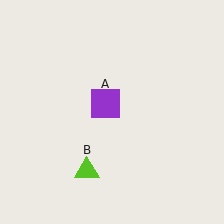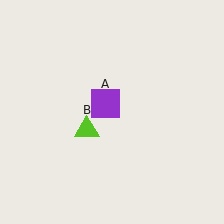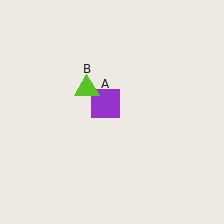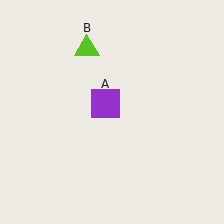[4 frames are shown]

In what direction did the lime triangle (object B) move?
The lime triangle (object B) moved up.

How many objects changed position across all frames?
1 object changed position: lime triangle (object B).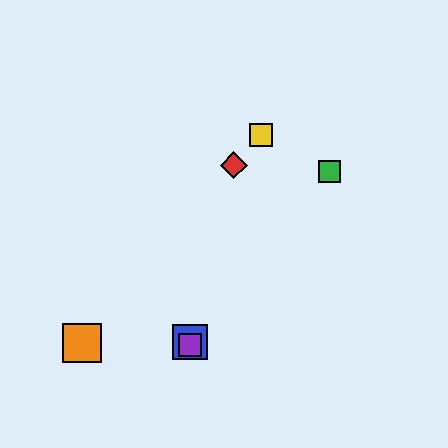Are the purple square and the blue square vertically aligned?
Yes, both are at x≈190.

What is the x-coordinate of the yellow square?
The yellow square is at x≈261.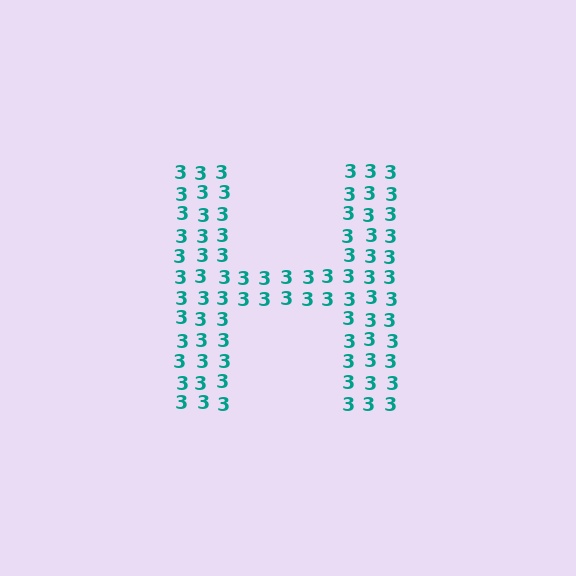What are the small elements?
The small elements are digit 3's.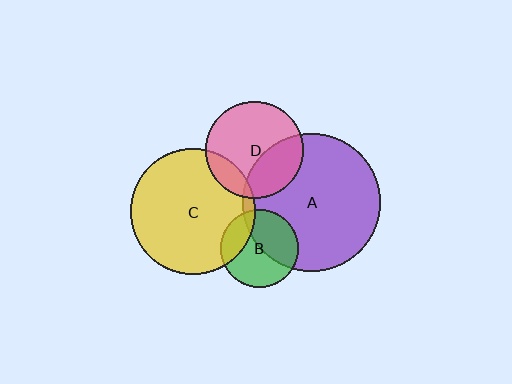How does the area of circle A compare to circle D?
Approximately 2.0 times.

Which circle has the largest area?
Circle A (purple).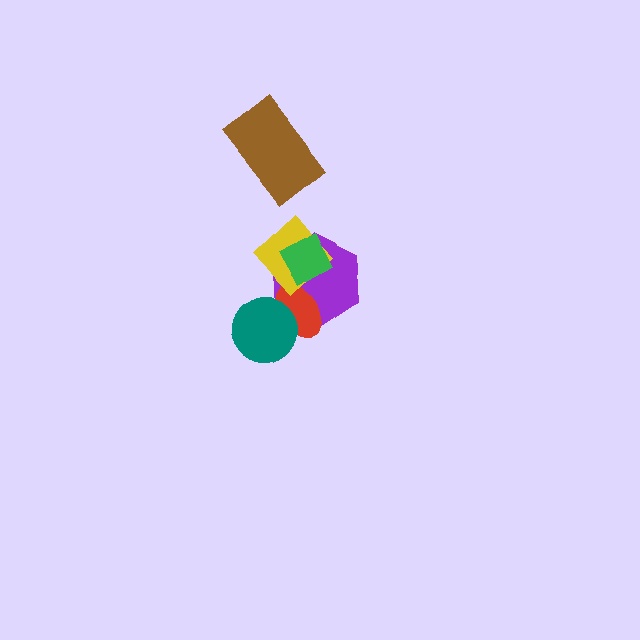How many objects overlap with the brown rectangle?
0 objects overlap with the brown rectangle.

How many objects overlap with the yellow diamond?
2 objects overlap with the yellow diamond.